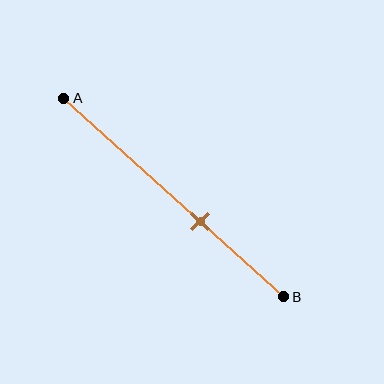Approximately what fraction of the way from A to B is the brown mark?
The brown mark is approximately 60% of the way from A to B.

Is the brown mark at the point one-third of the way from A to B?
No, the mark is at about 60% from A, not at the 33% one-third point.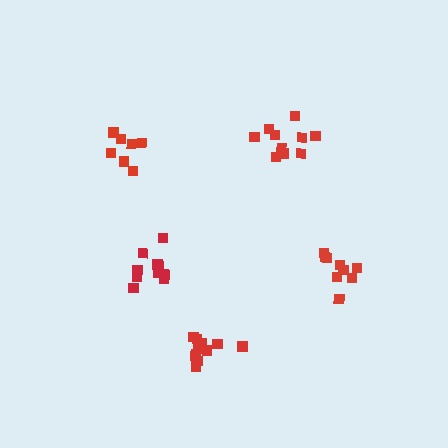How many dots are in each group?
Group 1: 11 dots, Group 2: 8 dots, Group 3: 11 dots, Group 4: 9 dots, Group 5: 10 dots (49 total).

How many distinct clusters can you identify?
There are 5 distinct clusters.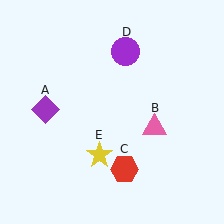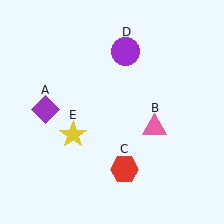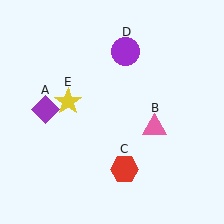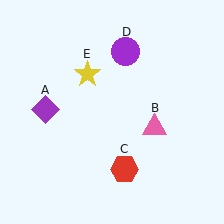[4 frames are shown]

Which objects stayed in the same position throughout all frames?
Purple diamond (object A) and pink triangle (object B) and red hexagon (object C) and purple circle (object D) remained stationary.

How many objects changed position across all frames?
1 object changed position: yellow star (object E).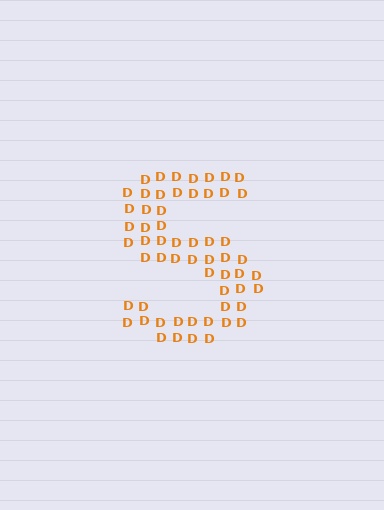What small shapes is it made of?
It is made of small letter D's.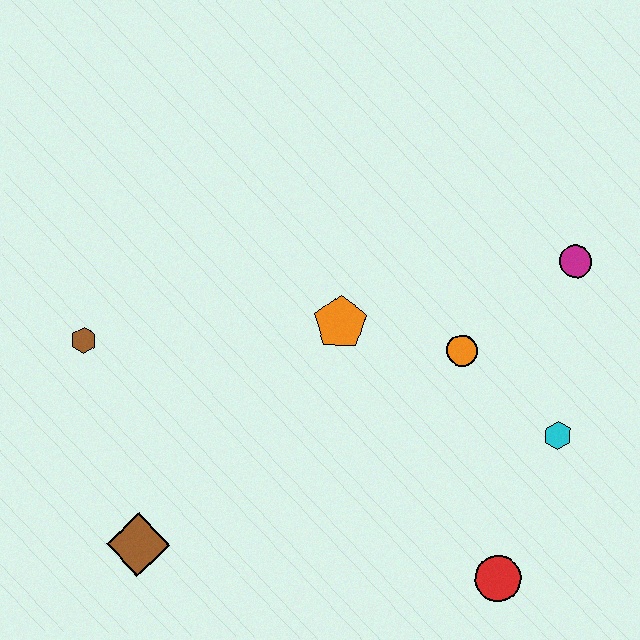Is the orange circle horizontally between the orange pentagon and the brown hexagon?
No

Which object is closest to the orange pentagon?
The orange circle is closest to the orange pentagon.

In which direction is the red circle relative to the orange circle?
The red circle is below the orange circle.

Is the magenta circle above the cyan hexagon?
Yes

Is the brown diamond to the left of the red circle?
Yes